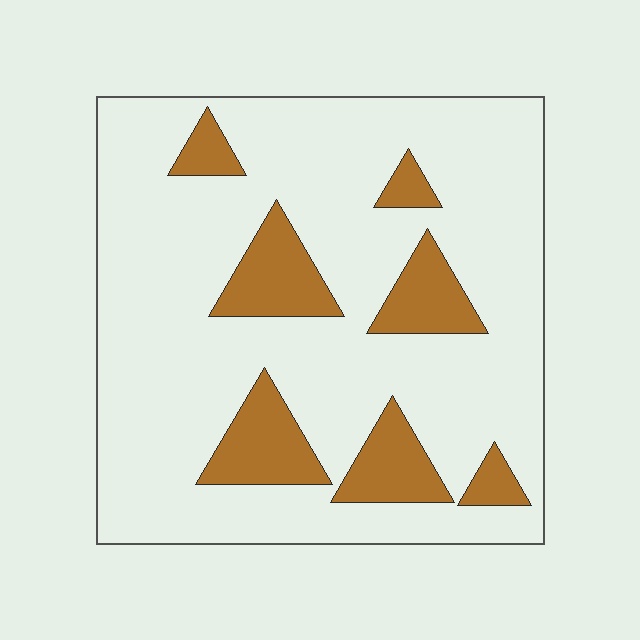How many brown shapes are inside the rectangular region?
7.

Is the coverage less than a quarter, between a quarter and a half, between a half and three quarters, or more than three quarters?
Less than a quarter.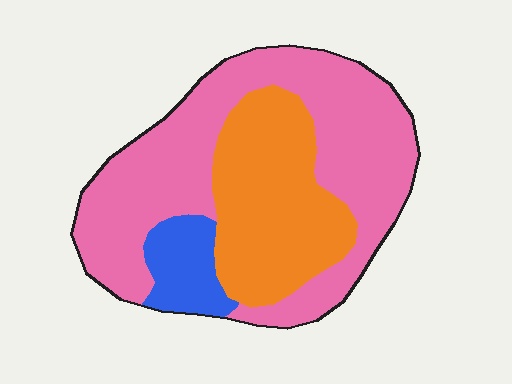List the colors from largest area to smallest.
From largest to smallest: pink, orange, blue.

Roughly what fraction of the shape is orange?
Orange takes up about one third (1/3) of the shape.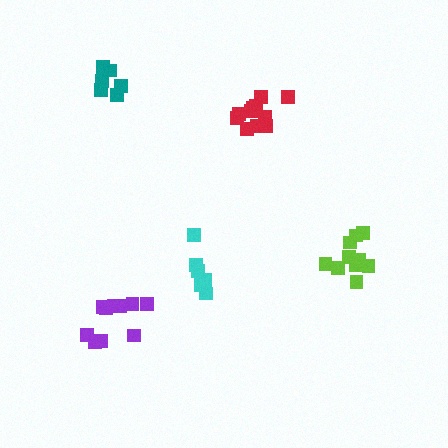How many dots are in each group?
Group 1: 11 dots, Group 2: 10 dots, Group 3: 7 dots, Group 4: 6 dots, Group 5: 11 dots (45 total).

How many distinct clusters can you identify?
There are 5 distinct clusters.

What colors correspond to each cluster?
The clusters are colored: red, purple, cyan, teal, lime.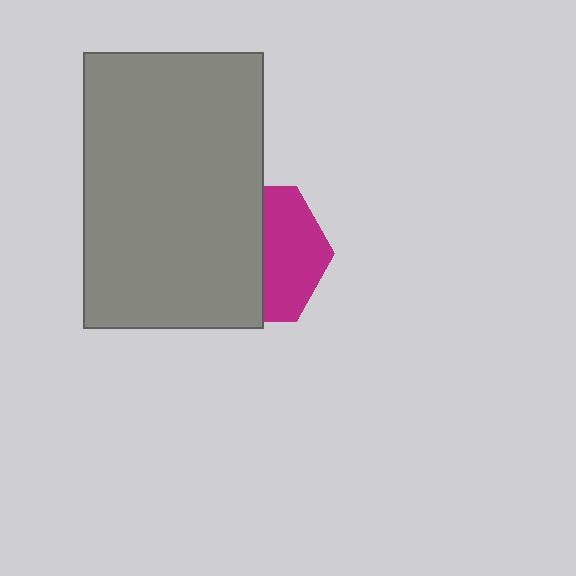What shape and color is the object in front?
The object in front is a gray rectangle.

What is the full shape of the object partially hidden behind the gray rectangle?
The partially hidden object is a magenta hexagon.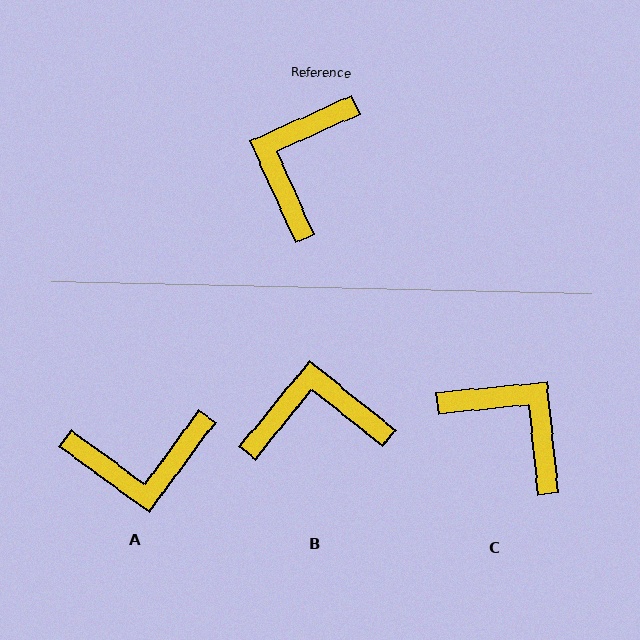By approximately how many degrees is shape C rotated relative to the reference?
Approximately 109 degrees clockwise.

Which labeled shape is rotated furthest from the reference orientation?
A, about 120 degrees away.